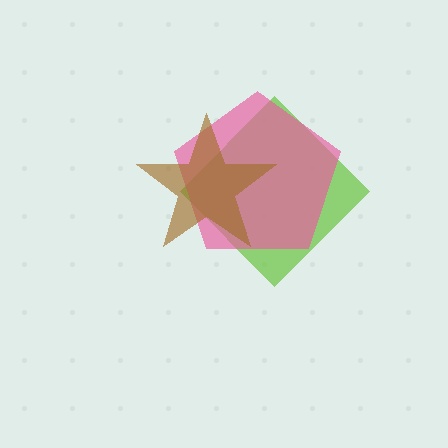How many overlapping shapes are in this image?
There are 3 overlapping shapes in the image.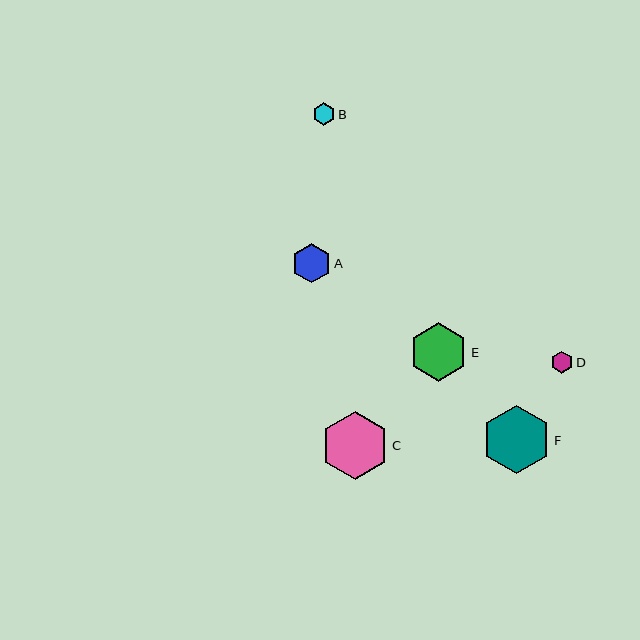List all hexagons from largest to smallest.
From largest to smallest: F, C, E, A, B, D.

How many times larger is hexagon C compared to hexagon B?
Hexagon C is approximately 3.0 times the size of hexagon B.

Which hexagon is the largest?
Hexagon F is the largest with a size of approximately 69 pixels.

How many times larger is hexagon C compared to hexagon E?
Hexagon C is approximately 1.2 times the size of hexagon E.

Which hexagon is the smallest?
Hexagon D is the smallest with a size of approximately 22 pixels.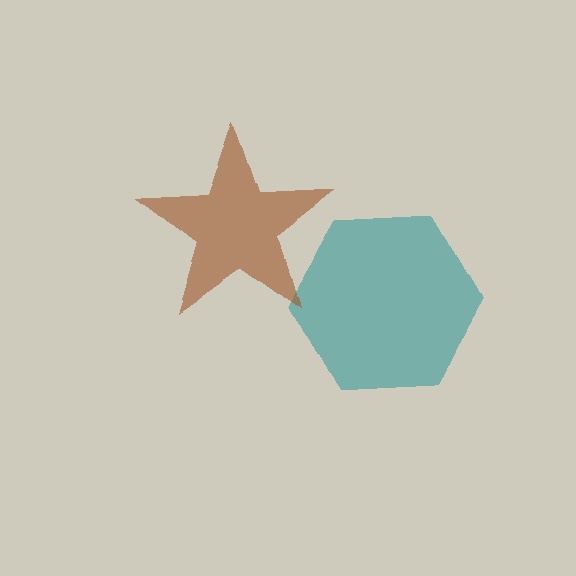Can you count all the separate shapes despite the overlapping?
Yes, there are 2 separate shapes.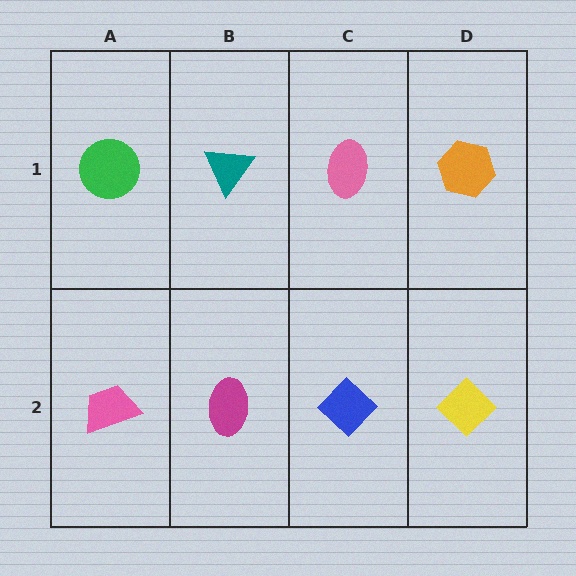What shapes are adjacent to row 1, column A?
A pink trapezoid (row 2, column A), a teal triangle (row 1, column B).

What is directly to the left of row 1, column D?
A pink ellipse.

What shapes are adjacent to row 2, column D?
An orange hexagon (row 1, column D), a blue diamond (row 2, column C).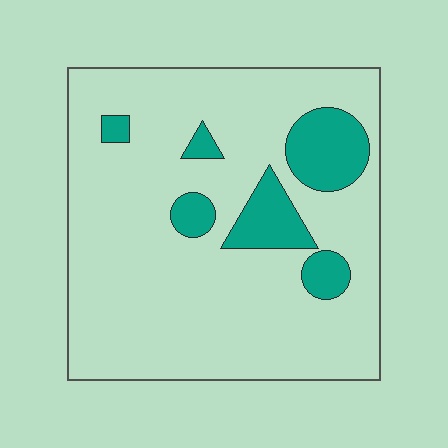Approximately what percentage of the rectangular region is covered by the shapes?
Approximately 15%.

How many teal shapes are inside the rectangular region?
6.